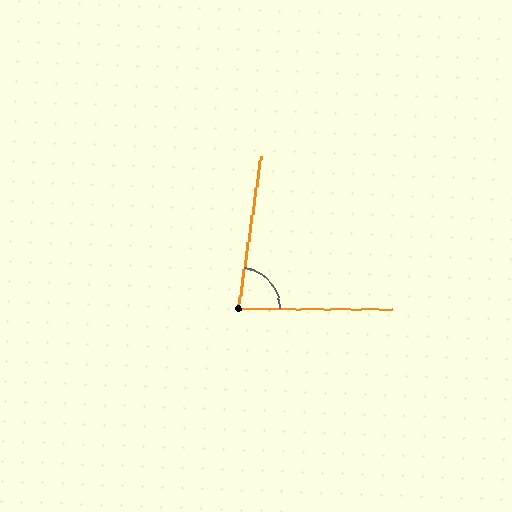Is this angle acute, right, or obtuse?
It is acute.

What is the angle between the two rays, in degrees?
Approximately 82 degrees.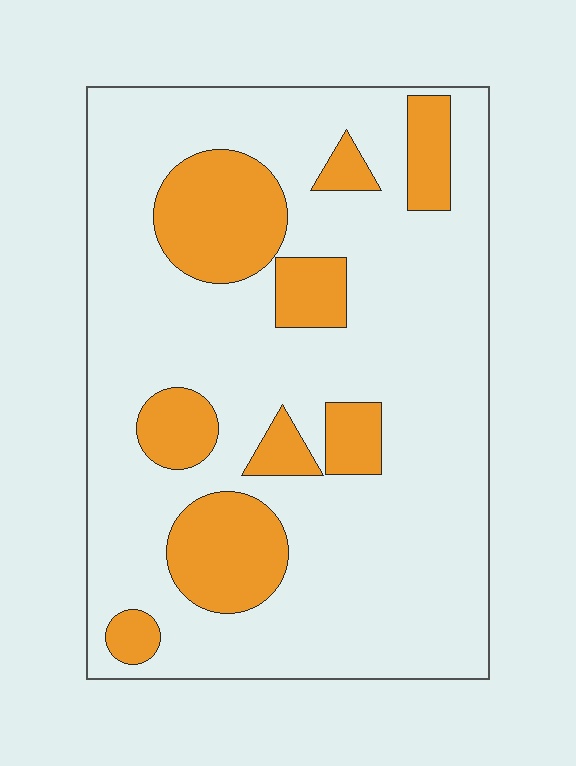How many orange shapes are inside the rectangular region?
9.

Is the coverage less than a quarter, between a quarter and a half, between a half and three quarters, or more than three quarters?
Less than a quarter.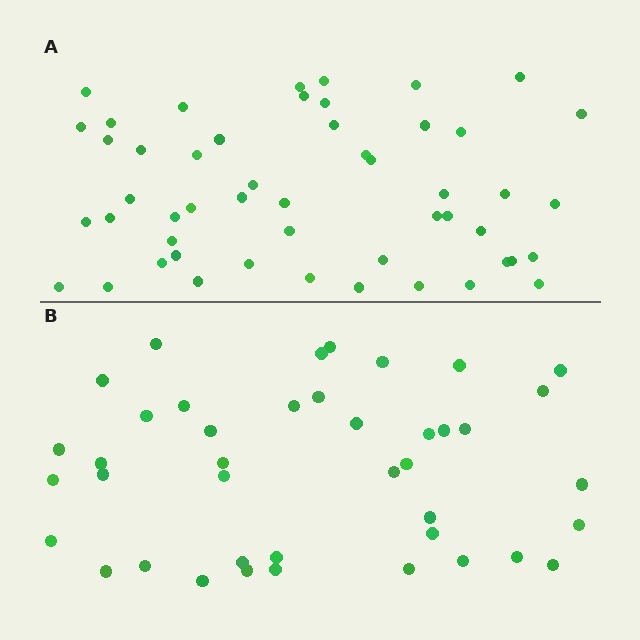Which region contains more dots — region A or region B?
Region A (the top region) has more dots.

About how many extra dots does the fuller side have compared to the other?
Region A has roughly 10 or so more dots than region B.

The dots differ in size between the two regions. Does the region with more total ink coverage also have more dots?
No. Region B has more total ink coverage because its dots are larger, but region A actually contains more individual dots. Total area can be misleading — the number of items is what matters here.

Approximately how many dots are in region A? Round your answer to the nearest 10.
About 50 dots. (The exact count is 51, which rounds to 50.)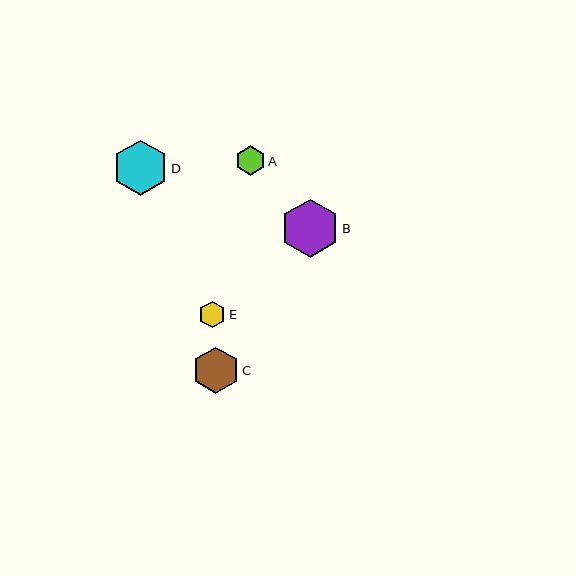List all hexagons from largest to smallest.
From largest to smallest: B, D, C, A, E.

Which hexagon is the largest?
Hexagon B is the largest with a size of approximately 58 pixels.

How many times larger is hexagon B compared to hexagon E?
Hexagon B is approximately 2.2 times the size of hexagon E.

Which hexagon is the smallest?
Hexagon E is the smallest with a size of approximately 27 pixels.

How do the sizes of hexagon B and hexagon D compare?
Hexagon B and hexagon D are approximately the same size.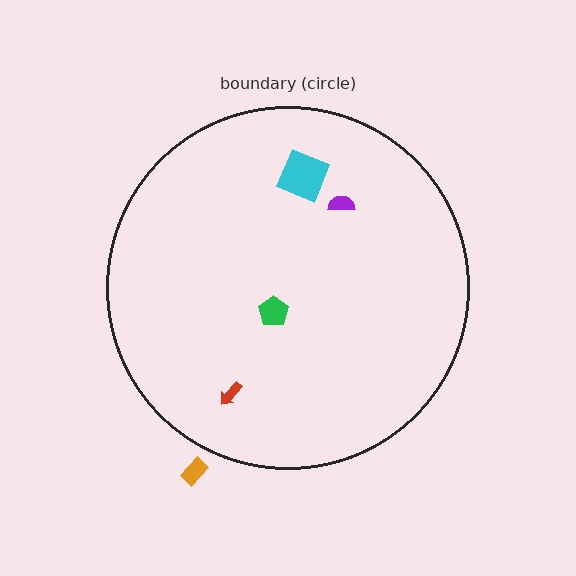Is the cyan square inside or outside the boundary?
Inside.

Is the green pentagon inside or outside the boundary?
Inside.